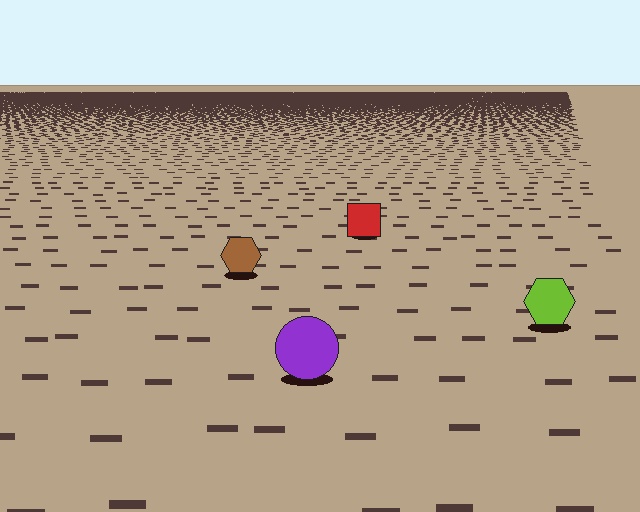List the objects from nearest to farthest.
From nearest to farthest: the purple circle, the lime hexagon, the brown hexagon, the red square.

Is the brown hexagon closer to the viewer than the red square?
Yes. The brown hexagon is closer — you can tell from the texture gradient: the ground texture is coarser near it.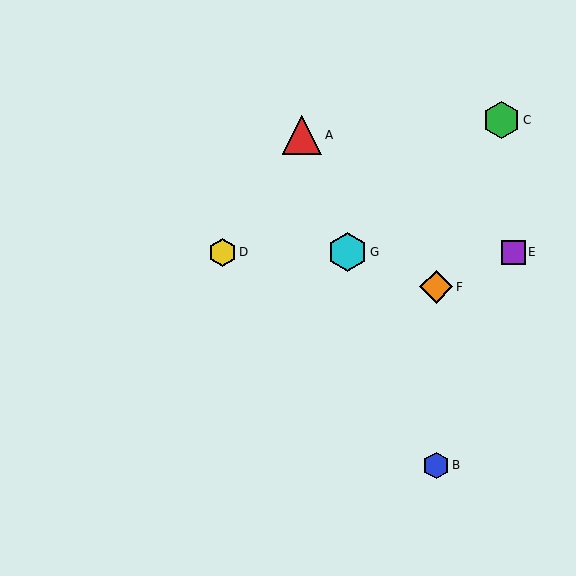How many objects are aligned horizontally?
3 objects (D, E, G) are aligned horizontally.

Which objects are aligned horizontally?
Objects D, E, G are aligned horizontally.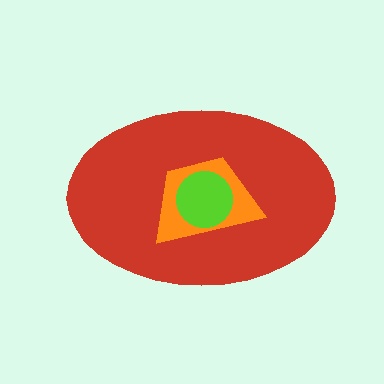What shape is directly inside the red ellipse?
The orange trapezoid.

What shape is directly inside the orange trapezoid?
The lime circle.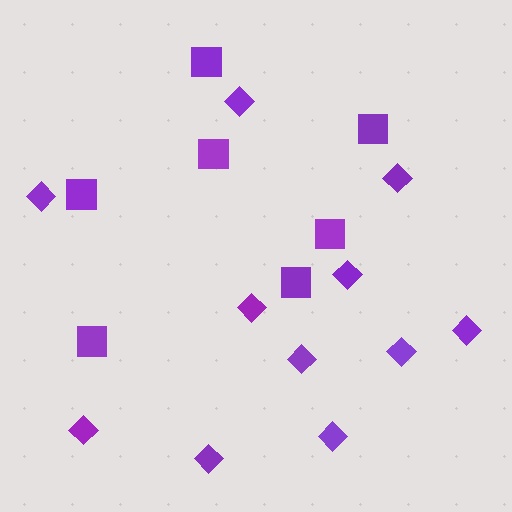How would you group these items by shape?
There are 2 groups: one group of diamonds (11) and one group of squares (7).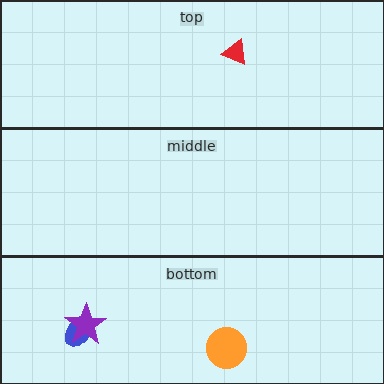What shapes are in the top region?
The red triangle.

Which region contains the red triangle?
The top region.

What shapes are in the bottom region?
The orange circle, the blue ellipse, the purple star.